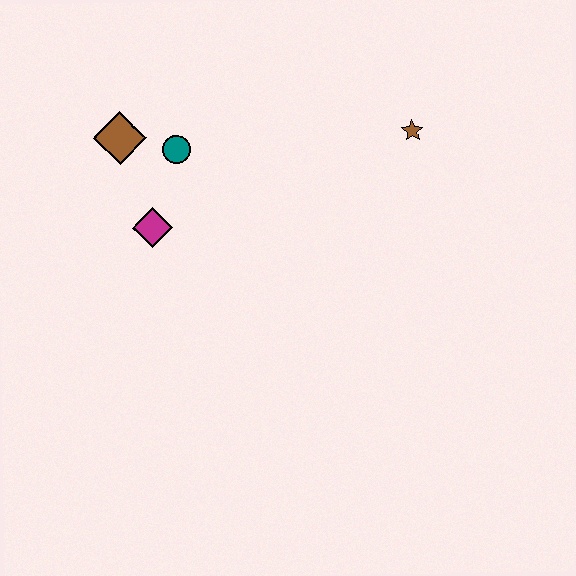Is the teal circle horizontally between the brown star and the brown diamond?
Yes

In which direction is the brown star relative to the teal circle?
The brown star is to the right of the teal circle.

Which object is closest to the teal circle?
The brown diamond is closest to the teal circle.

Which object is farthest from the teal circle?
The brown star is farthest from the teal circle.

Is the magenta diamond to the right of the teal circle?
No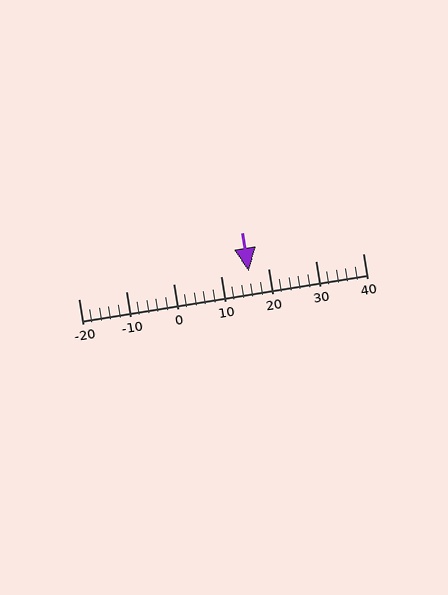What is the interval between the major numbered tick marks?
The major tick marks are spaced 10 units apart.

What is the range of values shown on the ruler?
The ruler shows values from -20 to 40.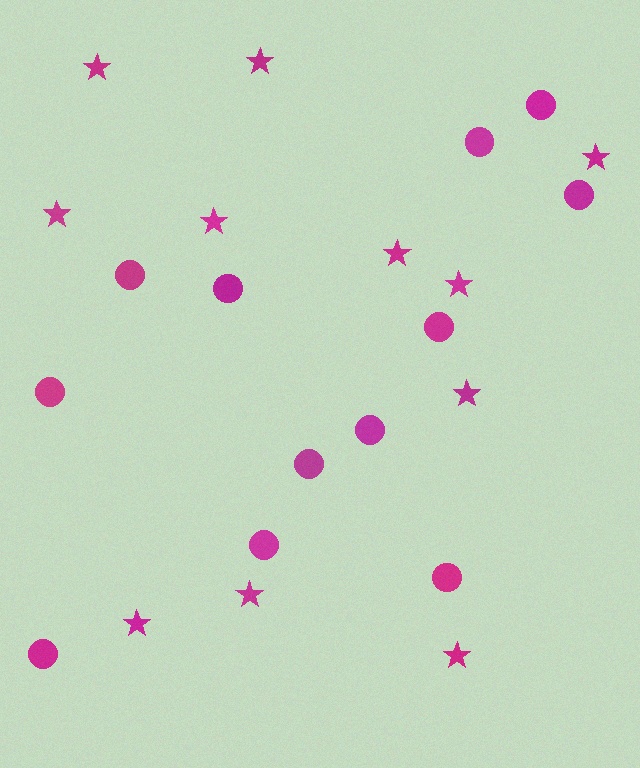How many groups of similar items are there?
There are 2 groups: one group of circles (12) and one group of stars (11).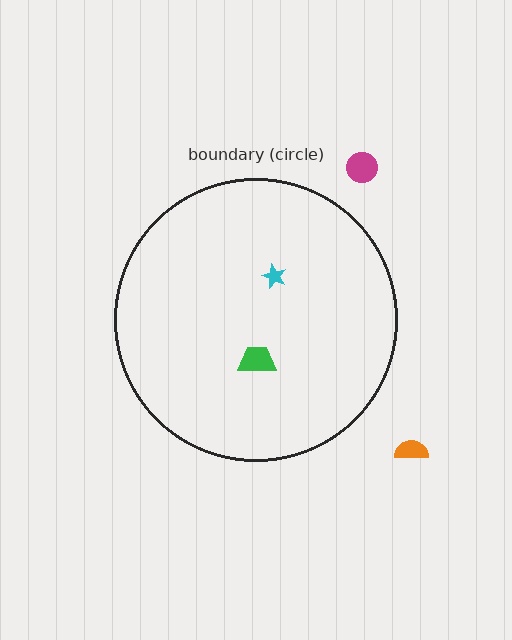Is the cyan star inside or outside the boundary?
Inside.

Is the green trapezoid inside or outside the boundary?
Inside.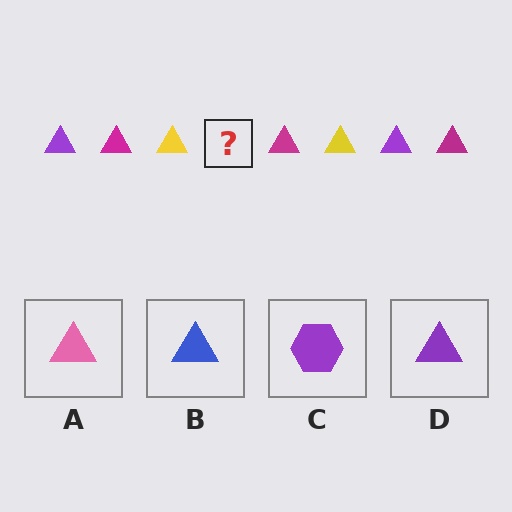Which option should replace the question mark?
Option D.